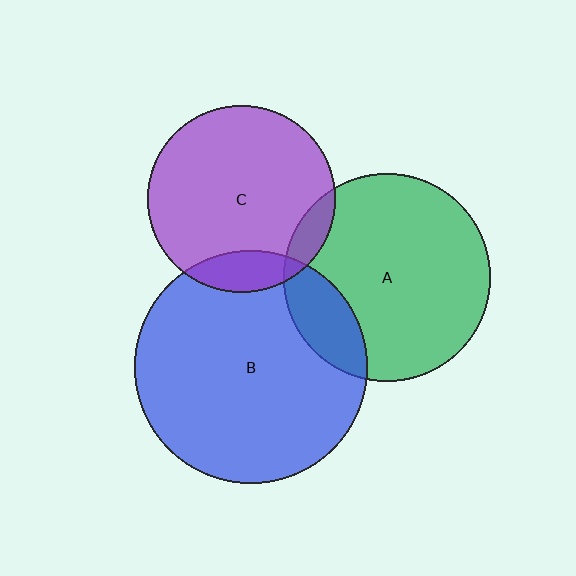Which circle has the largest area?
Circle B (blue).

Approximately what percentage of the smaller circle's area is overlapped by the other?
Approximately 15%.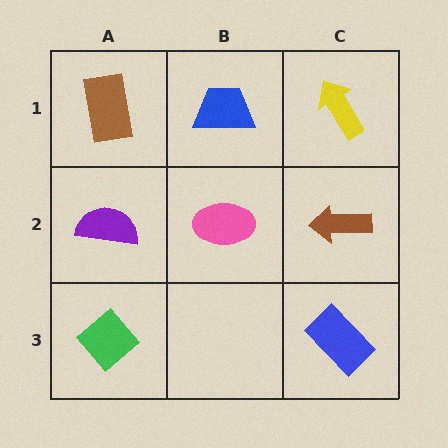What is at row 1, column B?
A blue trapezoid.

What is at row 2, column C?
A brown arrow.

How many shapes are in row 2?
3 shapes.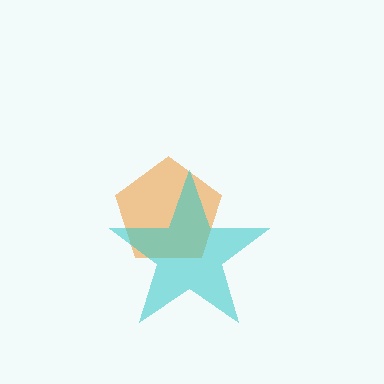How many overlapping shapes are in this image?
There are 2 overlapping shapes in the image.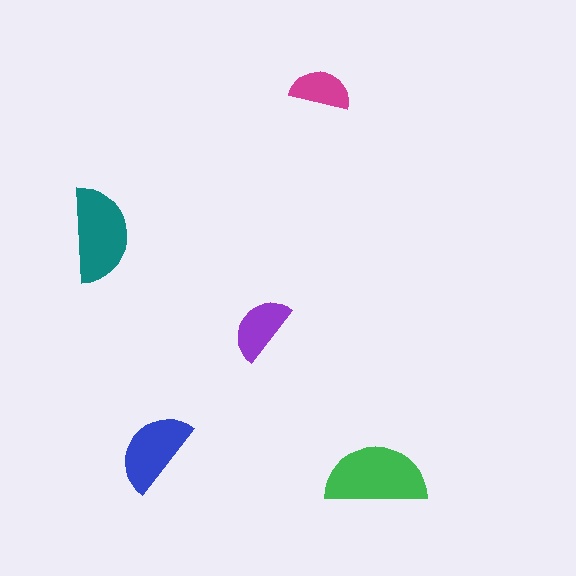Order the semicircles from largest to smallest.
the green one, the teal one, the blue one, the purple one, the magenta one.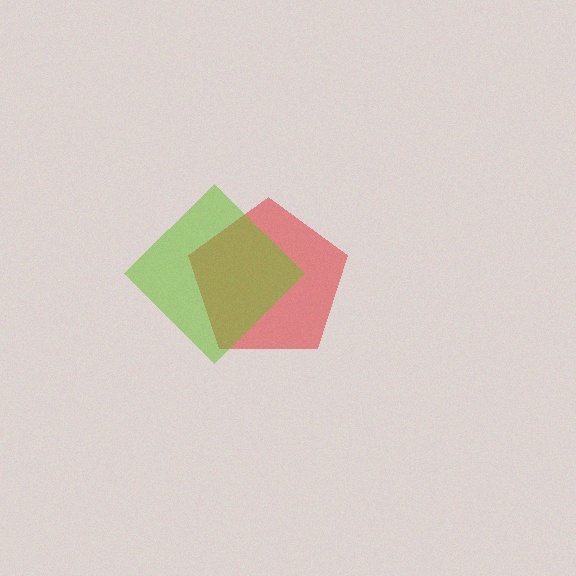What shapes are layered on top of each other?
The layered shapes are: a red pentagon, a lime diamond.